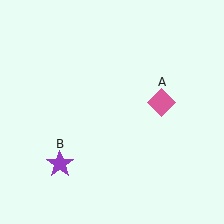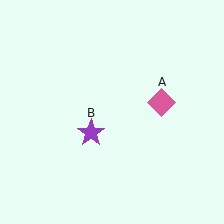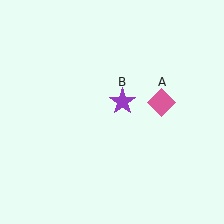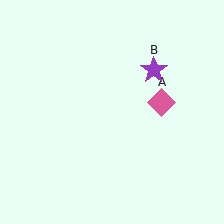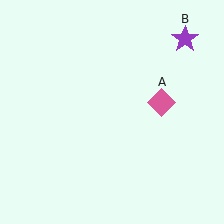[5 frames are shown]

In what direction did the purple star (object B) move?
The purple star (object B) moved up and to the right.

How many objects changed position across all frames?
1 object changed position: purple star (object B).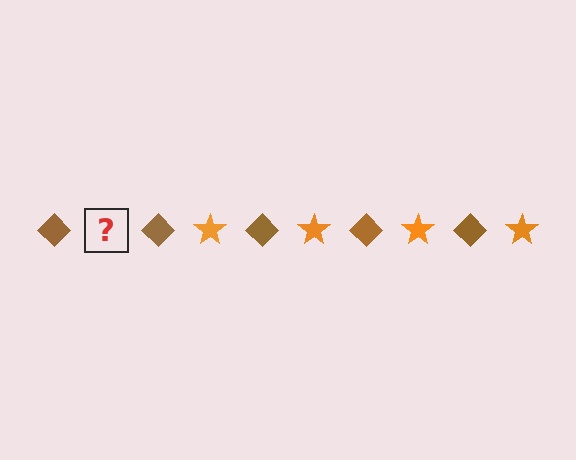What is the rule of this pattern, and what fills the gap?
The rule is that the pattern alternates between brown diamond and orange star. The gap should be filled with an orange star.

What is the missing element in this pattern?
The missing element is an orange star.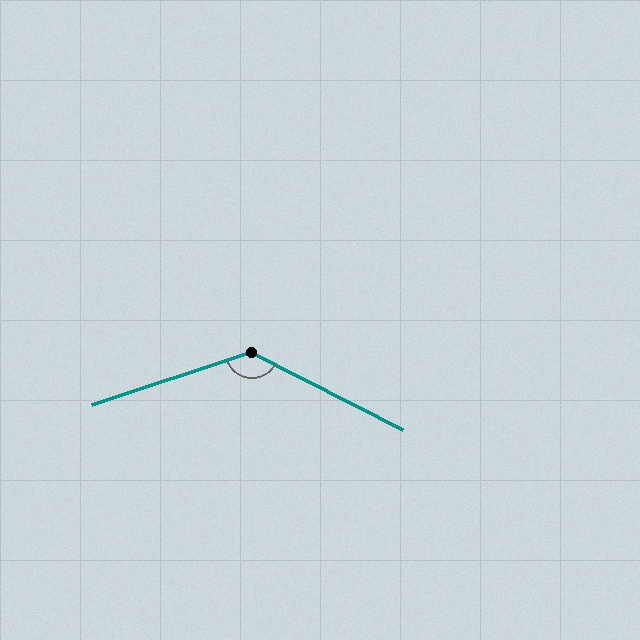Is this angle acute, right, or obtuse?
It is obtuse.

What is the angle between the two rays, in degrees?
Approximately 134 degrees.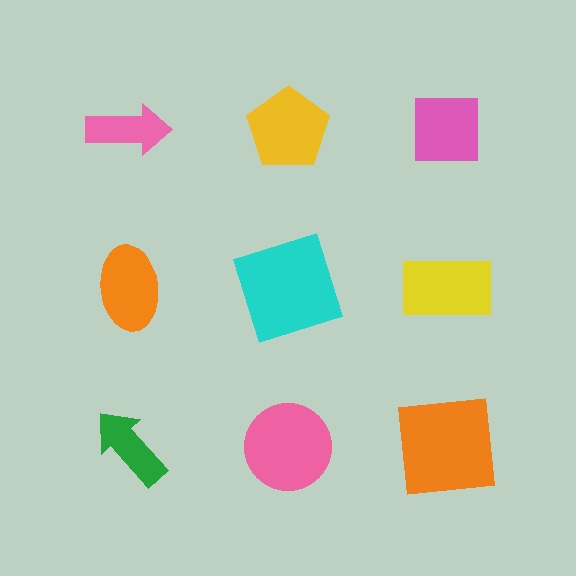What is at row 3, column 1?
A green arrow.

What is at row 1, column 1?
A pink arrow.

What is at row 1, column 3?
A pink square.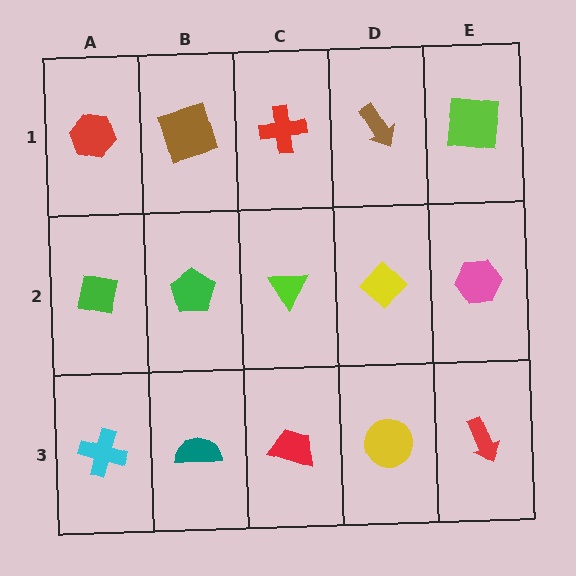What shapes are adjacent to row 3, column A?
A green square (row 2, column A), a teal semicircle (row 3, column B).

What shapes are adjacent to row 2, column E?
A lime square (row 1, column E), a red arrow (row 3, column E), a yellow diamond (row 2, column D).